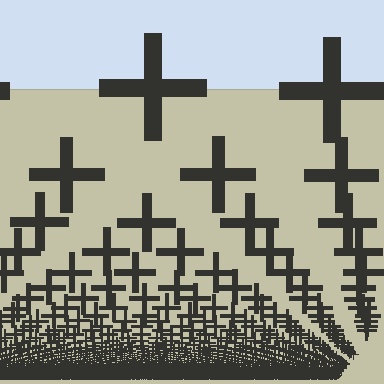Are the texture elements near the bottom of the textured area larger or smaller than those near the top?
Smaller. The gradient is inverted — elements near the bottom are smaller and denser.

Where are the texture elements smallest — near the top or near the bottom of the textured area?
Near the bottom.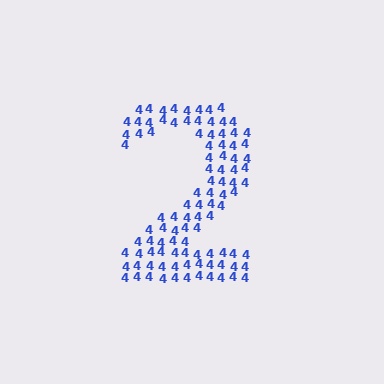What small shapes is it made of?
It is made of small digit 4's.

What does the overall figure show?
The overall figure shows the digit 2.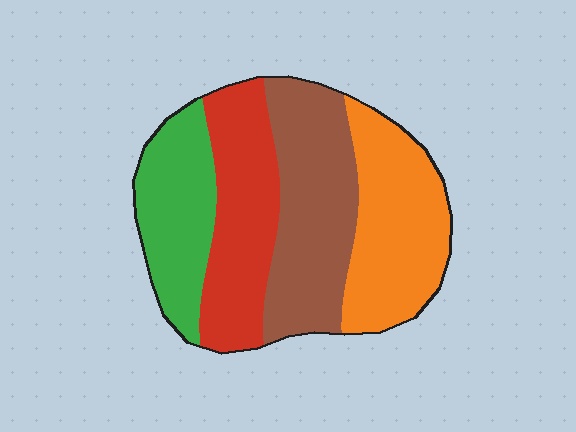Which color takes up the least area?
Green, at roughly 20%.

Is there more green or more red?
Red.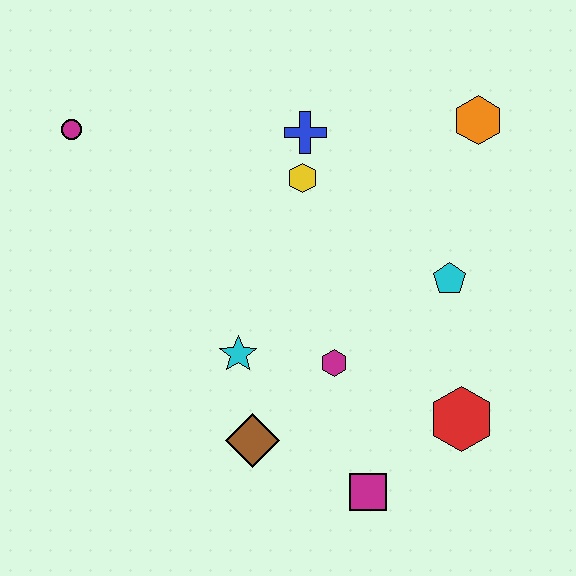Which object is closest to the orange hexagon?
The cyan pentagon is closest to the orange hexagon.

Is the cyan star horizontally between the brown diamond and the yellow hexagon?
No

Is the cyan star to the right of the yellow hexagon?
No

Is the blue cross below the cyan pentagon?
No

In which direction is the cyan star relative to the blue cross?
The cyan star is below the blue cross.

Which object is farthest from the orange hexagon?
The magenta circle is farthest from the orange hexagon.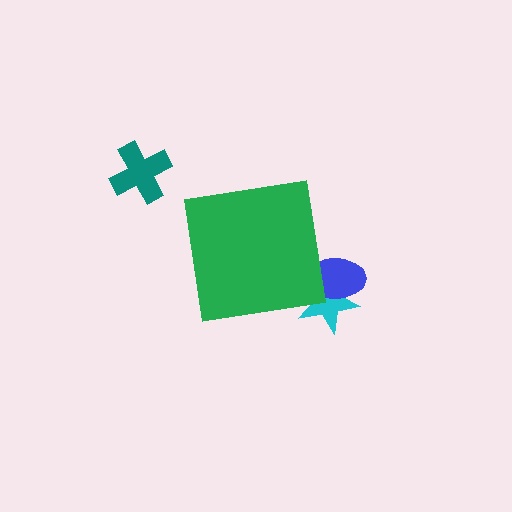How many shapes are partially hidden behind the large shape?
2 shapes are partially hidden.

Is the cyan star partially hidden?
Yes, the cyan star is partially hidden behind the green square.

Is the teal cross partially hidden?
No, the teal cross is fully visible.